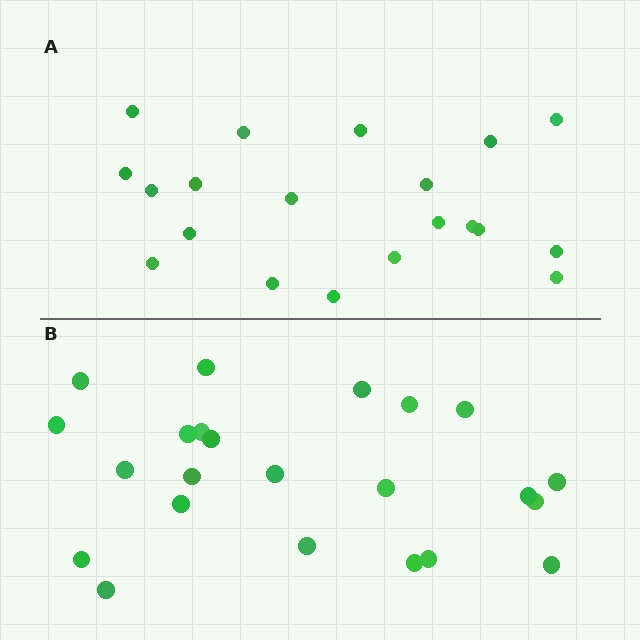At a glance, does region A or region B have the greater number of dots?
Region B (the bottom region) has more dots.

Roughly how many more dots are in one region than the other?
Region B has just a few more — roughly 2 or 3 more dots than region A.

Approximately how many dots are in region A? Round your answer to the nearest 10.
About 20 dots.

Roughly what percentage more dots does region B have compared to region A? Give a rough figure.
About 15% more.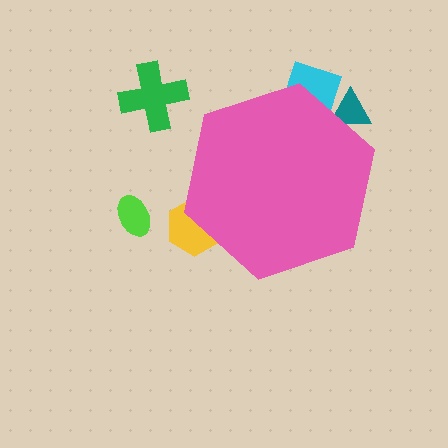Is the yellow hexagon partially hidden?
Yes, the yellow hexagon is partially hidden behind the pink hexagon.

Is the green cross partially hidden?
No, the green cross is fully visible.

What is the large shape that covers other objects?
A pink hexagon.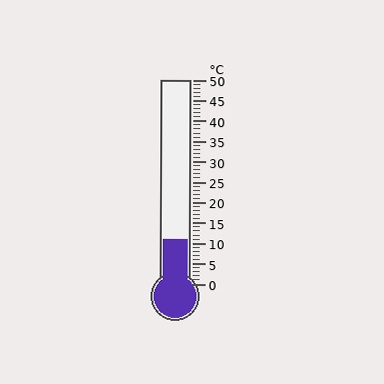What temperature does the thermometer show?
The thermometer shows approximately 11°C.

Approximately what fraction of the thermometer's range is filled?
The thermometer is filled to approximately 20% of its range.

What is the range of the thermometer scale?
The thermometer scale ranges from 0°C to 50°C.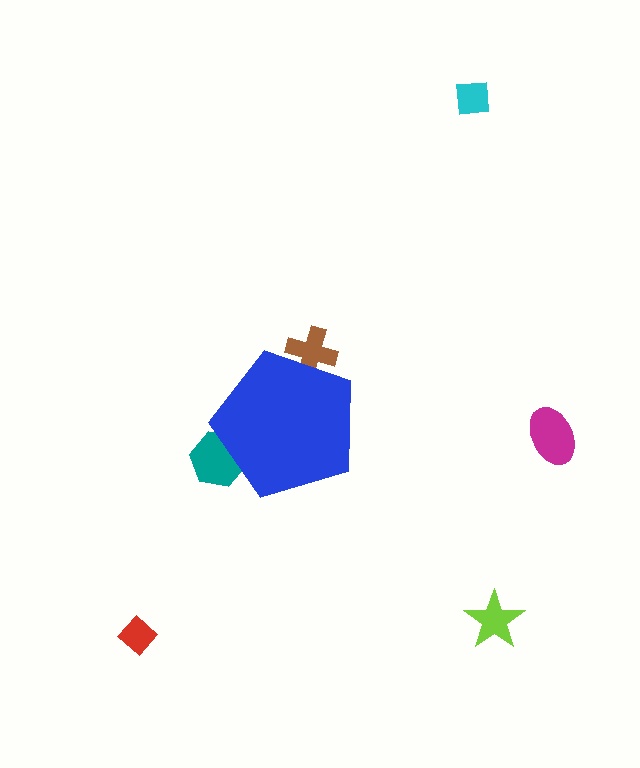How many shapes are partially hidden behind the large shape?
2 shapes are partially hidden.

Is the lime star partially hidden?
No, the lime star is fully visible.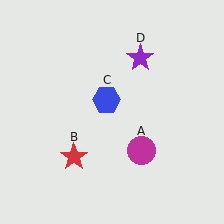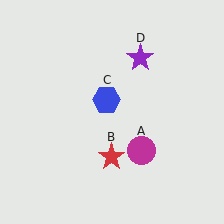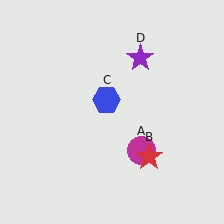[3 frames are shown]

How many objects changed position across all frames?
1 object changed position: red star (object B).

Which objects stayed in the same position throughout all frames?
Magenta circle (object A) and blue hexagon (object C) and purple star (object D) remained stationary.